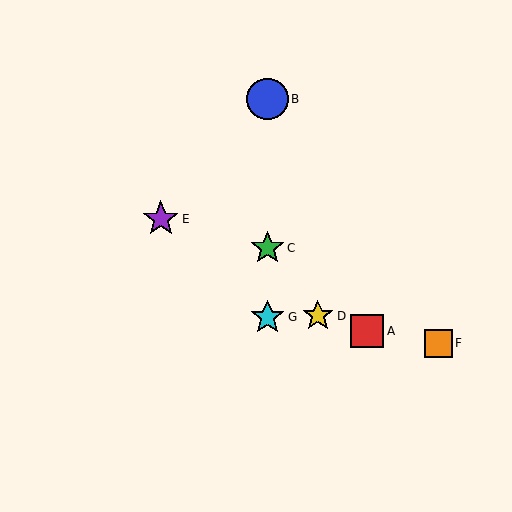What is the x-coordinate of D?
Object D is at x≈318.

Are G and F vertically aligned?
No, G is at x≈267 and F is at x≈439.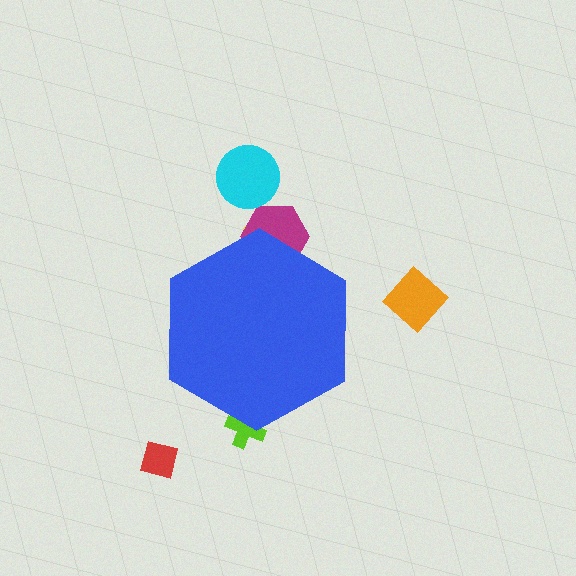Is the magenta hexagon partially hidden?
Yes, the magenta hexagon is partially hidden behind the blue hexagon.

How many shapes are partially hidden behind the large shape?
3 shapes are partially hidden.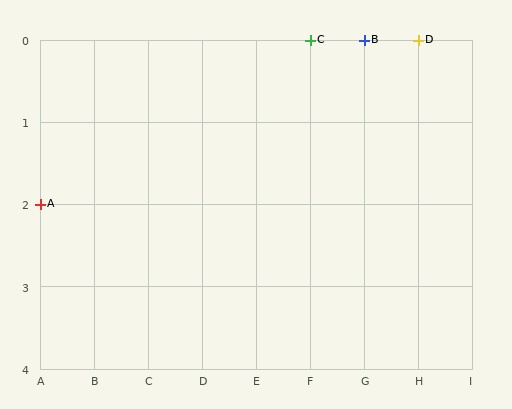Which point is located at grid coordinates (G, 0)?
Point B is at (G, 0).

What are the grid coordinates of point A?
Point A is at grid coordinates (A, 2).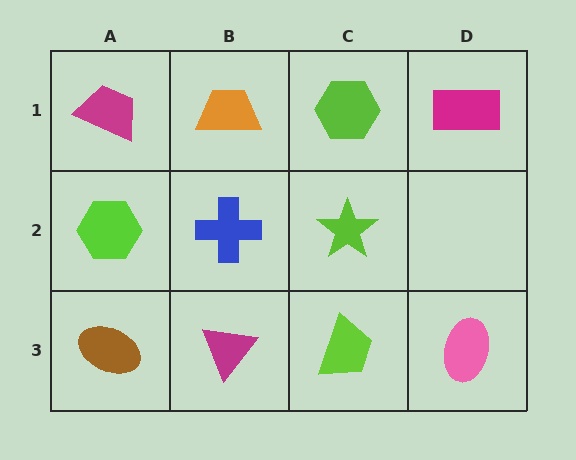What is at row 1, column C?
A lime hexagon.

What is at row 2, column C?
A lime star.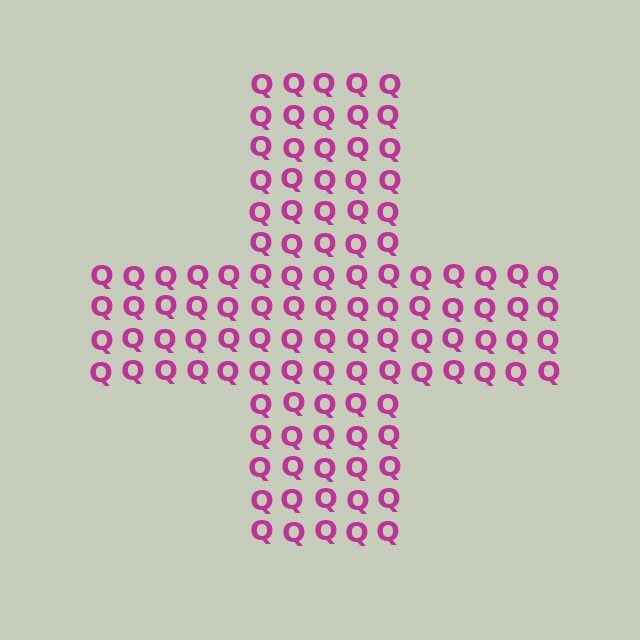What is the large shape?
The large shape is a cross.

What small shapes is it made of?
It is made of small letter Q's.